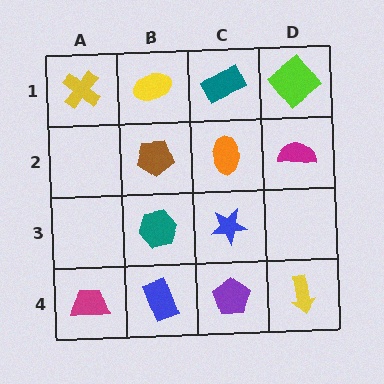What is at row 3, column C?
A blue star.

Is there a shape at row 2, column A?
No, that cell is empty.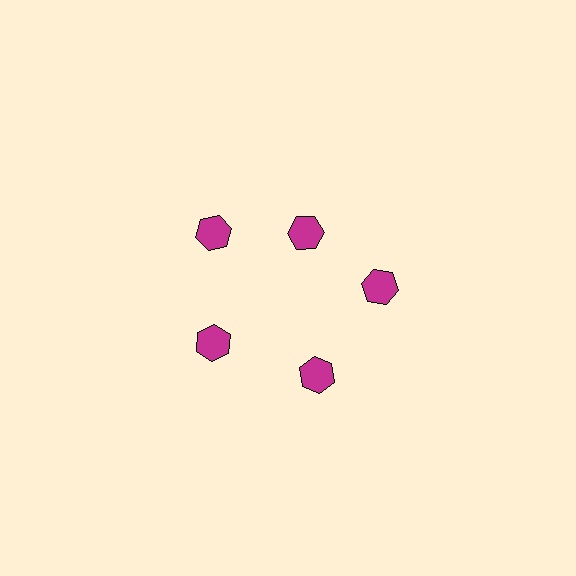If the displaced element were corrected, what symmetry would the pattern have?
It would have 5-fold rotational symmetry — the pattern would map onto itself every 72 degrees.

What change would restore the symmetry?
The symmetry would be restored by moving it outward, back onto the ring so that all 5 hexagons sit at equal angles and equal distance from the center.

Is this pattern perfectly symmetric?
No. The 5 magenta hexagons are arranged in a ring, but one element near the 1 o'clock position is pulled inward toward the center, breaking the 5-fold rotational symmetry.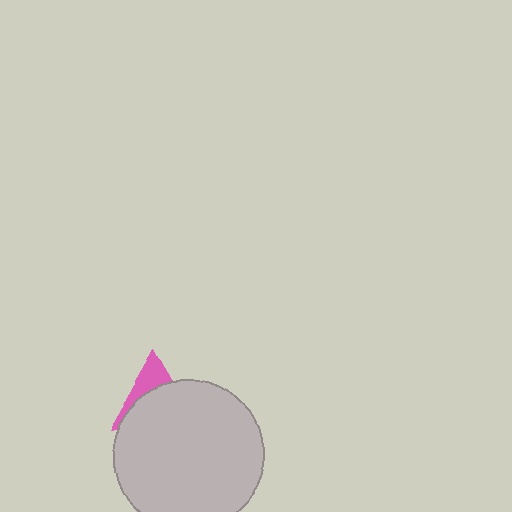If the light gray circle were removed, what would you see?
You would see the complete pink triangle.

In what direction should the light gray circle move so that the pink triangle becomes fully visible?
The light gray circle should move down. That is the shortest direction to clear the overlap and leave the pink triangle fully visible.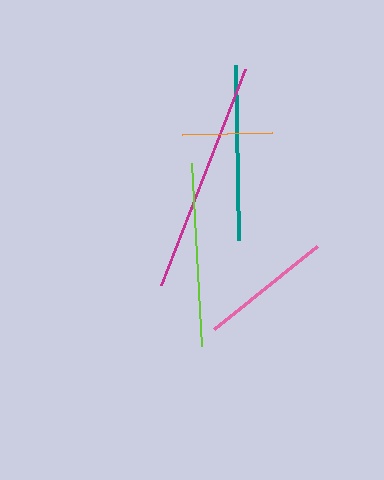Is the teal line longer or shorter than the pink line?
The teal line is longer than the pink line.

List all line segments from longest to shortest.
From longest to shortest: magenta, lime, teal, pink, orange.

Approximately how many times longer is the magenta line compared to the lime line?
The magenta line is approximately 1.3 times the length of the lime line.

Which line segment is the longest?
The magenta line is the longest at approximately 232 pixels.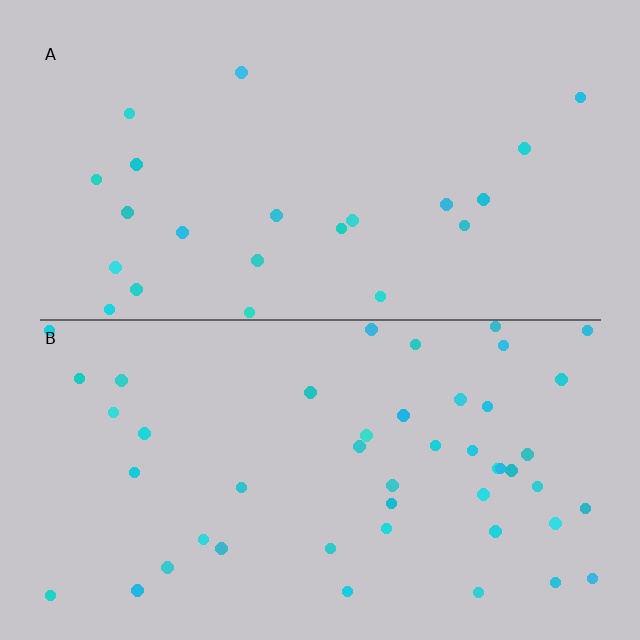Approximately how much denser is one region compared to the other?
Approximately 2.1× — region B over region A.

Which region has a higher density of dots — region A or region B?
B (the bottom).